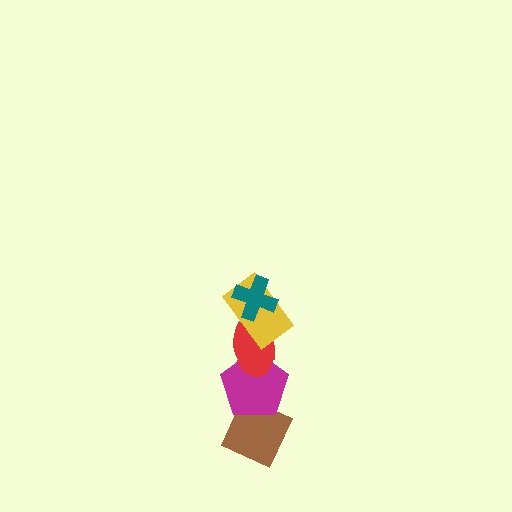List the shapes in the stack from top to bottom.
From top to bottom: the teal cross, the yellow rectangle, the red ellipse, the magenta pentagon, the brown diamond.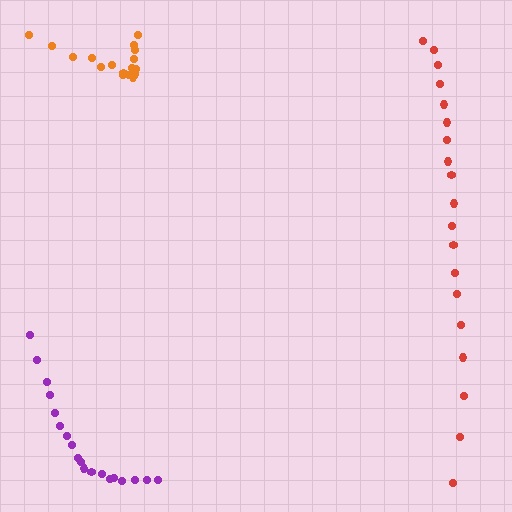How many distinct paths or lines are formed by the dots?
There are 3 distinct paths.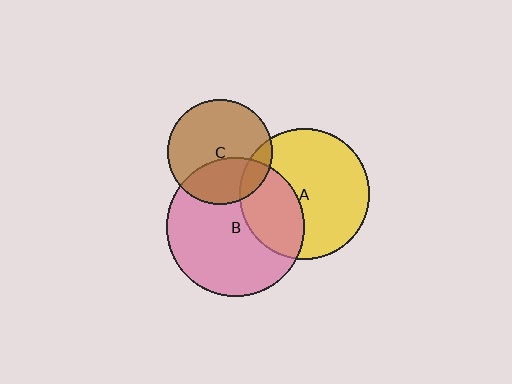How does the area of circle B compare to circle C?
Approximately 1.7 times.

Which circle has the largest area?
Circle B (pink).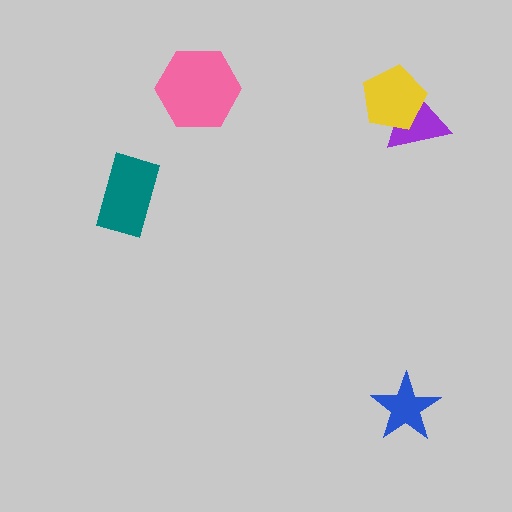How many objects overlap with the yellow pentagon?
1 object overlaps with the yellow pentagon.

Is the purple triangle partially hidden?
Yes, it is partially covered by another shape.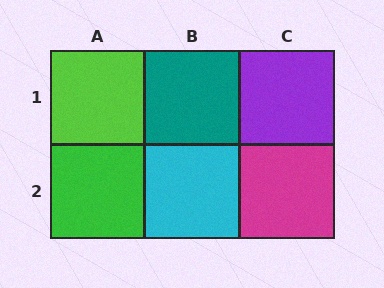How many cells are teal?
1 cell is teal.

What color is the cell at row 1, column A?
Lime.